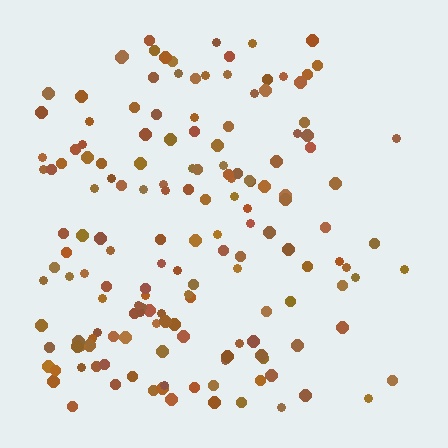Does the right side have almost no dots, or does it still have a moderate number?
Still a moderate number, just noticeably fewer than the left.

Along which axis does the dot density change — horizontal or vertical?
Horizontal.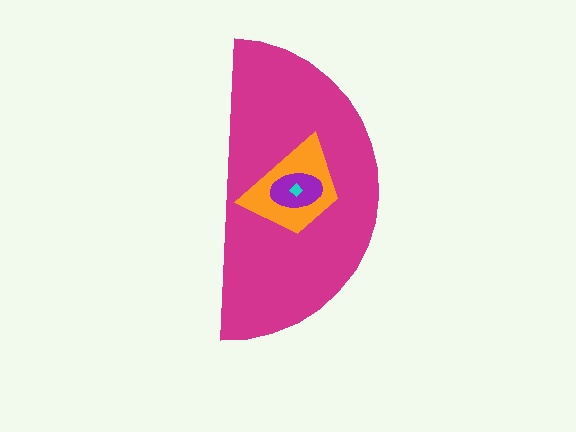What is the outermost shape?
The magenta semicircle.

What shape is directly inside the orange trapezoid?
The purple ellipse.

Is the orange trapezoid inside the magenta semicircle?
Yes.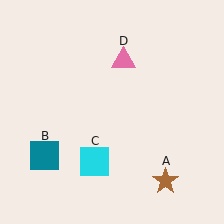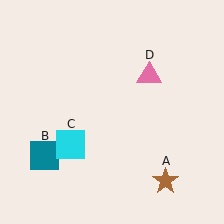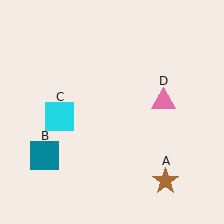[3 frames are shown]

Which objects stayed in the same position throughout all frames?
Brown star (object A) and teal square (object B) remained stationary.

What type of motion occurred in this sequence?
The cyan square (object C), pink triangle (object D) rotated clockwise around the center of the scene.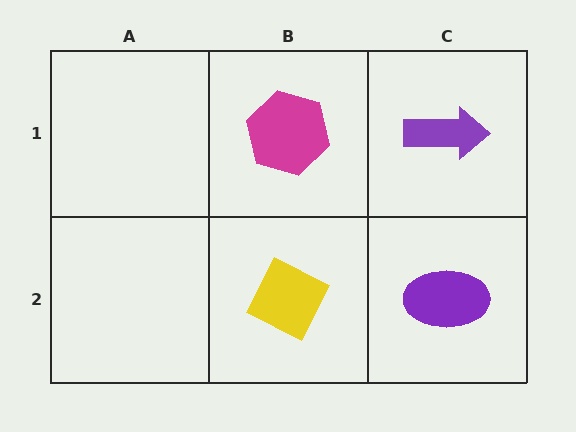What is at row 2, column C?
A purple ellipse.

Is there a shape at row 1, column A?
No, that cell is empty.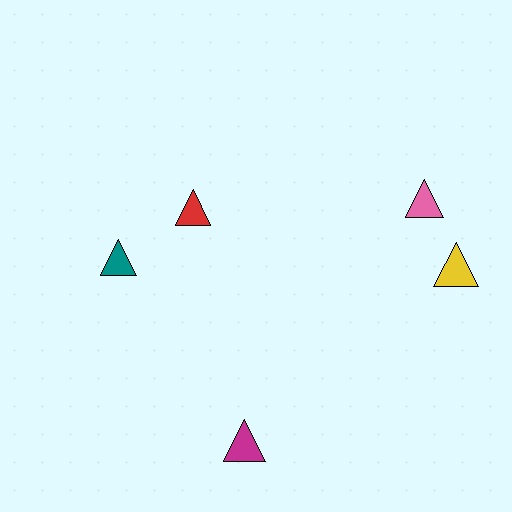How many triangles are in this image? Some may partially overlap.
There are 5 triangles.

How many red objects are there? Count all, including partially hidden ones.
There is 1 red object.